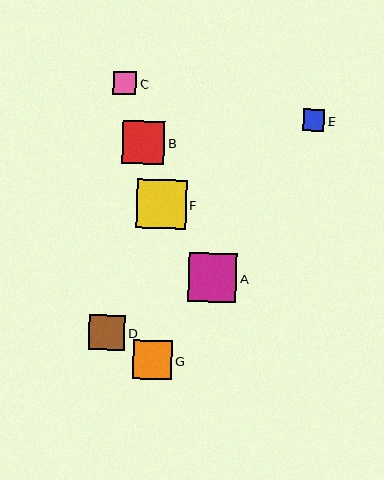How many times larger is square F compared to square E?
Square F is approximately 2.3 times the size of square E.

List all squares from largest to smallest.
From largest to smallest: F, A, B, G, D, C, E.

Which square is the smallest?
Square E is the smallest with a size of approximately 21 pixels.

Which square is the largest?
Square F is the largest with a size of approximately 50 pixels.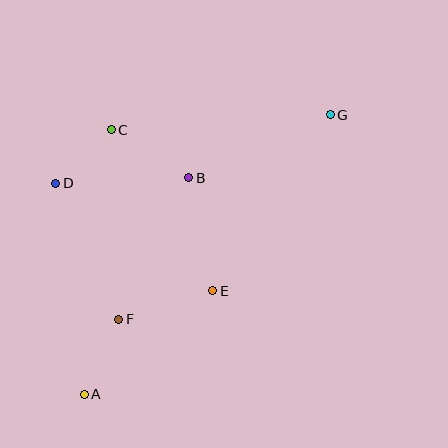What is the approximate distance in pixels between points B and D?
The distance between B and D is approximately 133 pixels.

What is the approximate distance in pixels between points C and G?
The distance between C and G is approximately 219 pixels.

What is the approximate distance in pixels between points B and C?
The distance between B and C is approximately 91 pixels.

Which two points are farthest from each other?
Points A and G are farthest from each other.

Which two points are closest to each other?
Points C and D are closest to each other.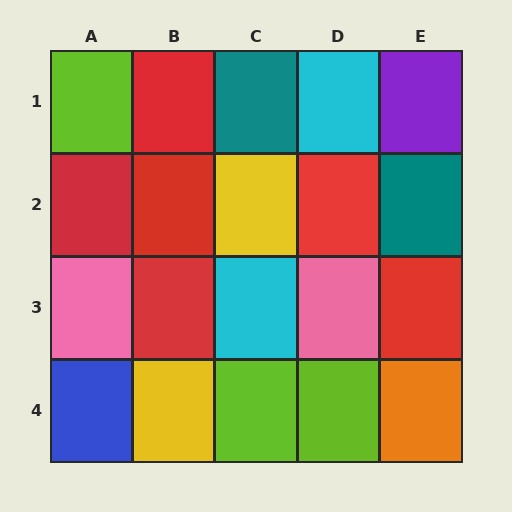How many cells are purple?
1 cell is purple.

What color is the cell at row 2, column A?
Red.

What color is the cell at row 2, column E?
Teal.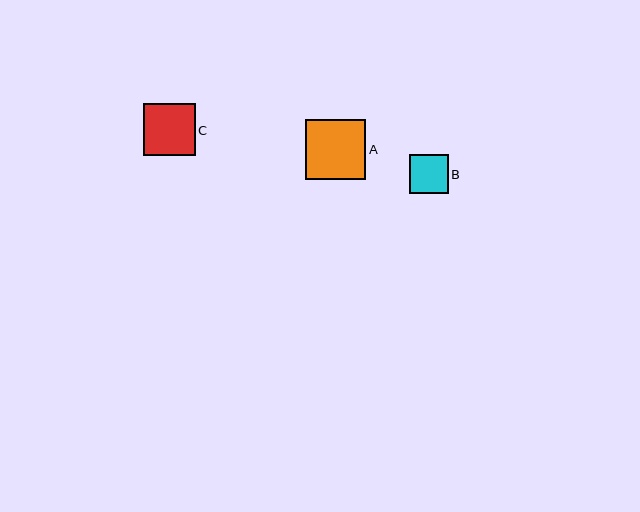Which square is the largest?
Square A is the largest with a size of approximately 60 pixels.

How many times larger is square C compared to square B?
Square C is approximately 1.3 times the size of square B.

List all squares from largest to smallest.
From largest to smallest: A, C, B.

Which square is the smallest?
Square B is the smallest with a size of approximately 39 pixels.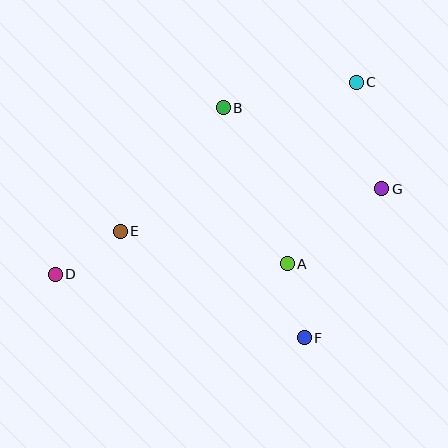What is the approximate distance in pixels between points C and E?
The distance between C and E is approximately 279 pixels.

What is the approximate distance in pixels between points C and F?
The distance between C and F is approximately 261 pixels.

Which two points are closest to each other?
Points A and F are closest to each other.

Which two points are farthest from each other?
Points C and D are farthest from each other.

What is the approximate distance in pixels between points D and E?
The distance between D and E is approximately 78 pixels.